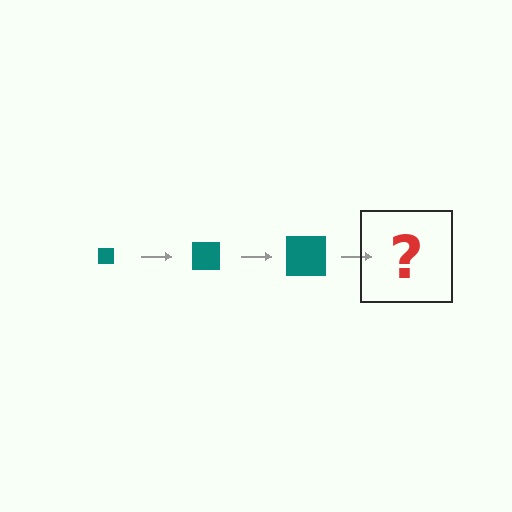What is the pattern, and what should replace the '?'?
The pattern is that the square gets progressively larger each step. The '?' should be a teal square, larger than the previous one.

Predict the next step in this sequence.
The next step is a teal square, larger than the previous one.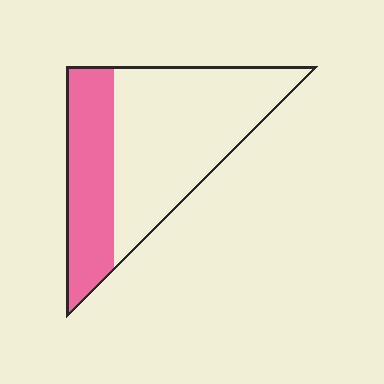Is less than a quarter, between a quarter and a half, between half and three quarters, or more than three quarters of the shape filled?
Between a quarter and a half.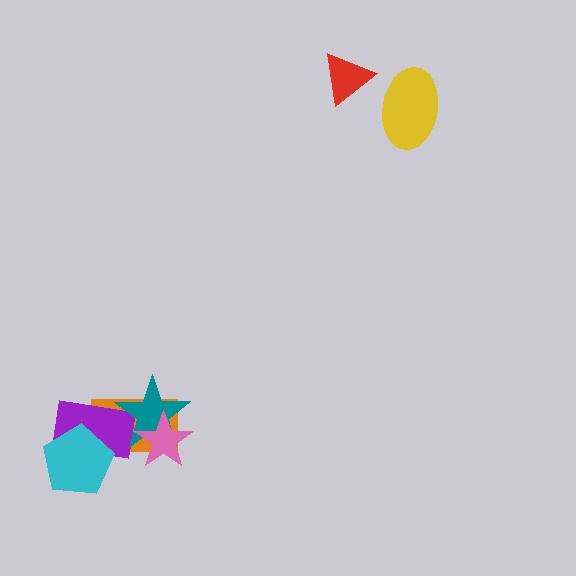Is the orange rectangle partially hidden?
Yes, it is partially covered by another shape.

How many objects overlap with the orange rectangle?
4 objects overlap with the orange rectangle.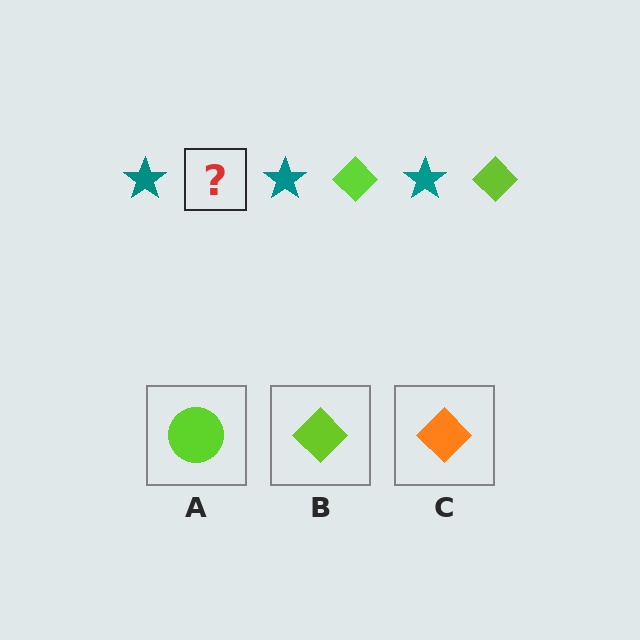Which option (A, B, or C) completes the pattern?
B.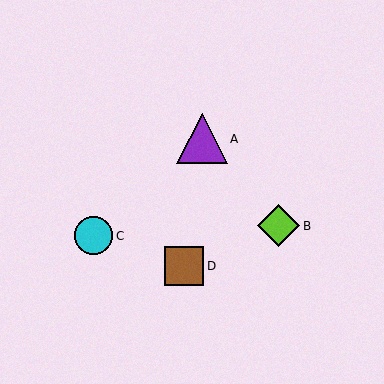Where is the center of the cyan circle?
The center of the cyan circle is at (94, 236).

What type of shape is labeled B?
Shape B is a lime diamond.